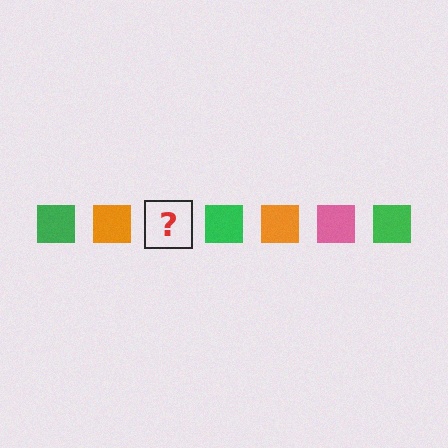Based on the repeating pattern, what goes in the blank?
The blank should be a pink square.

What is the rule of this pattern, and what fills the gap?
The rule is that the pattern cycles through green, orange, pink squares. The gap should be filled with a pink square.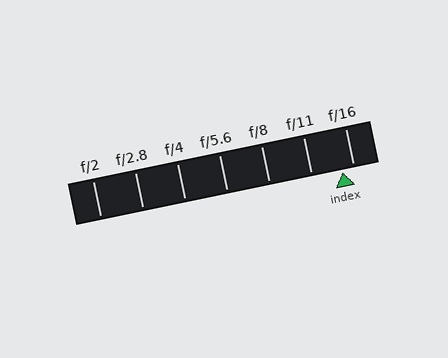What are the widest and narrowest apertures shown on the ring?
The widest aperture shown is f/2 and the narrowest is f/16.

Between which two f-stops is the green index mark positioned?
The index mark is between f/11 and f/16.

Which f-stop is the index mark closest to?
The index mark is closest to f/16.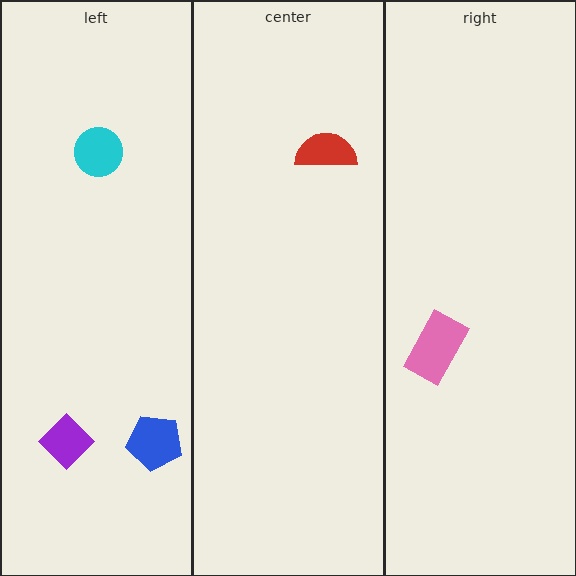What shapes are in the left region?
The purple diamond, the blue pentagon, the cyan circle.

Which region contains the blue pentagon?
The left region.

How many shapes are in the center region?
1.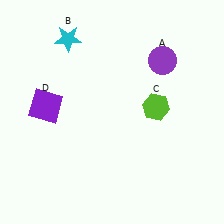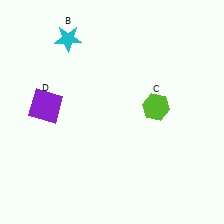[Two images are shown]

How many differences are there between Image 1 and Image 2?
There is 1 difference between the two images.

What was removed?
The purple circle (A) was removed in Image 2.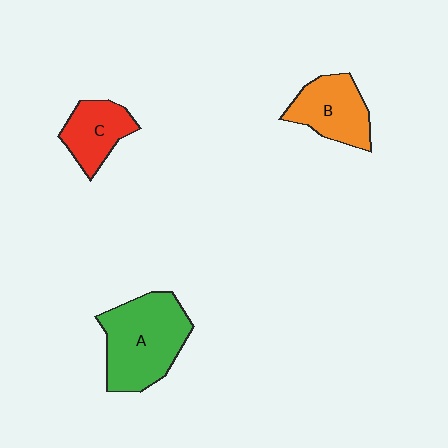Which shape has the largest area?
Shape A (green).